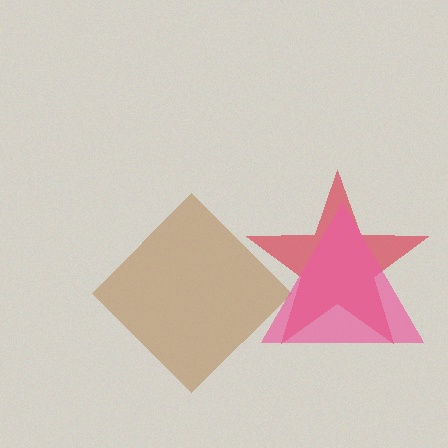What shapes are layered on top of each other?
The layered shapes are: a brown diamond, a red star, a pink triangle.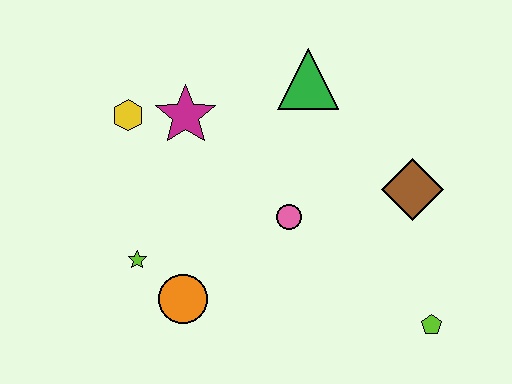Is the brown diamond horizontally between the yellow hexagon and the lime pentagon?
Yes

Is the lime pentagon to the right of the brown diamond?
Yes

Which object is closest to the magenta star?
The yellow hexagon is closest to the magenta star.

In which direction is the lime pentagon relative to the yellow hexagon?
The lime pentagon is to the right of the yellow hexagon.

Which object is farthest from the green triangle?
The lime pentagon is farthest from the green triangle.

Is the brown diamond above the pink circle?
Yes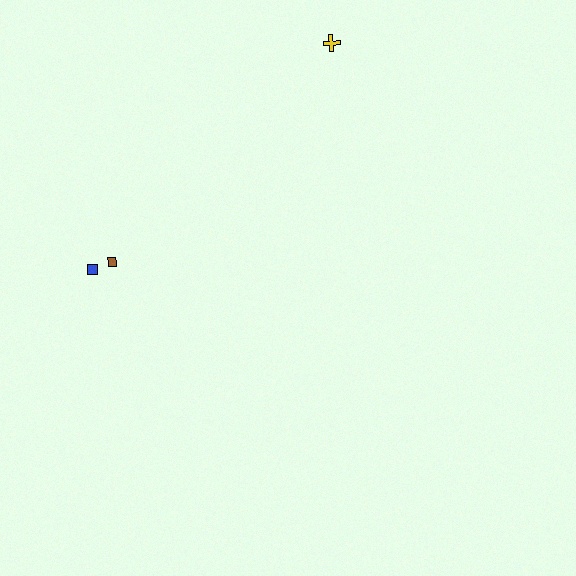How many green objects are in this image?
There are no green objects.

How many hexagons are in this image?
There are no hexagons.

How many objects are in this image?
There are 3 objects.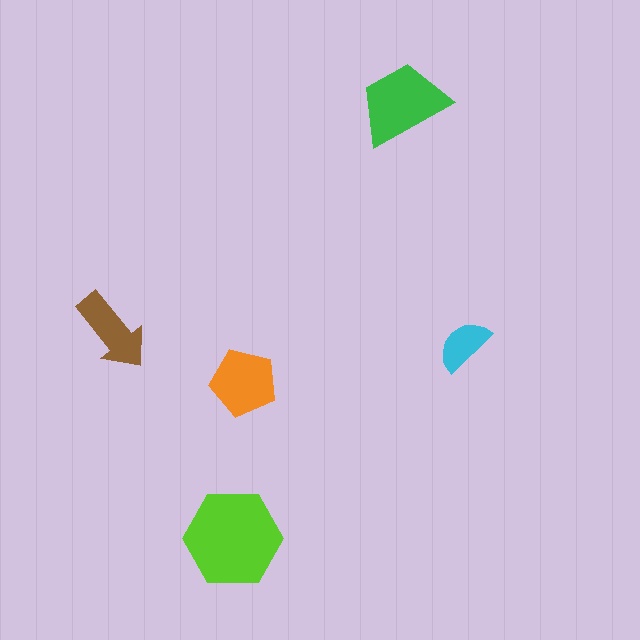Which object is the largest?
The lime hexagon.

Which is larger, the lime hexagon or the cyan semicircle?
The lime hexagon.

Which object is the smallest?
The cyan semicircle.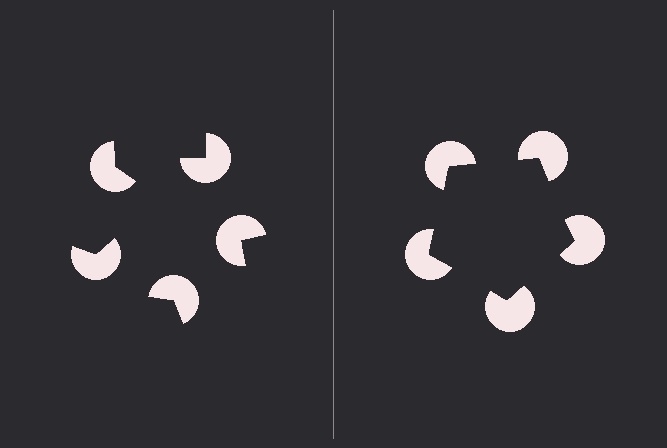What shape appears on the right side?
An illusory pentagon.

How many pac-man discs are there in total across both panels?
10 — 5 on each side.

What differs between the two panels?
The pac-man discs are positioned identically on both sides; only the wedge orientations differ. On the right they align to a pentagon; on the left they are misaligned.